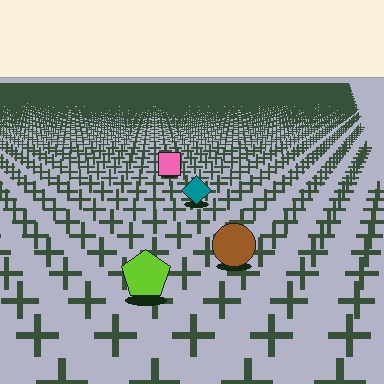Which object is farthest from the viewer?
The pink square is farthest from the viewer. It appears smaller and the ground texture around it is denser.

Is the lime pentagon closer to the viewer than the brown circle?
Yes. The lime pentagon is closer — you can tell from the texture gradient: the ground texture is coarser near it.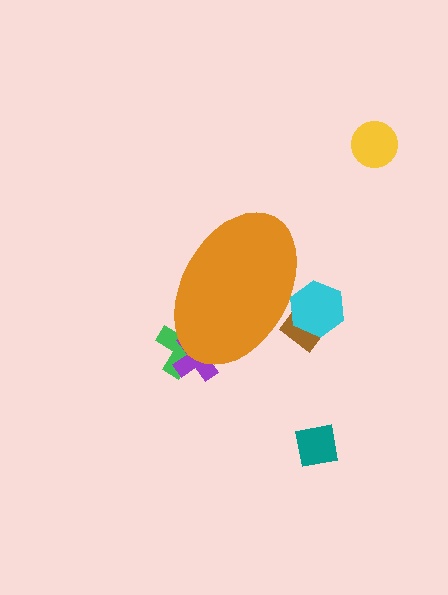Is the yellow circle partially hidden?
No, the yellow circle is fully visible.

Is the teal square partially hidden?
No, the teal square is fully visible.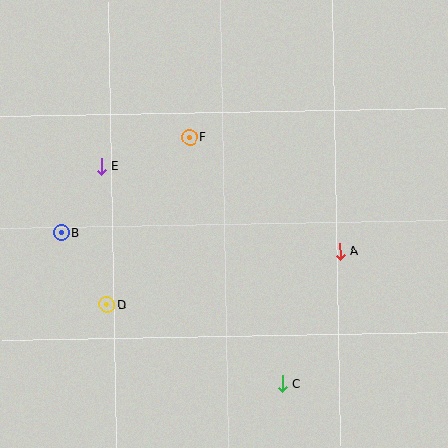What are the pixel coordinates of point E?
Point E is at (101, 166).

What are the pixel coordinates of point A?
Point A is at (340, 251).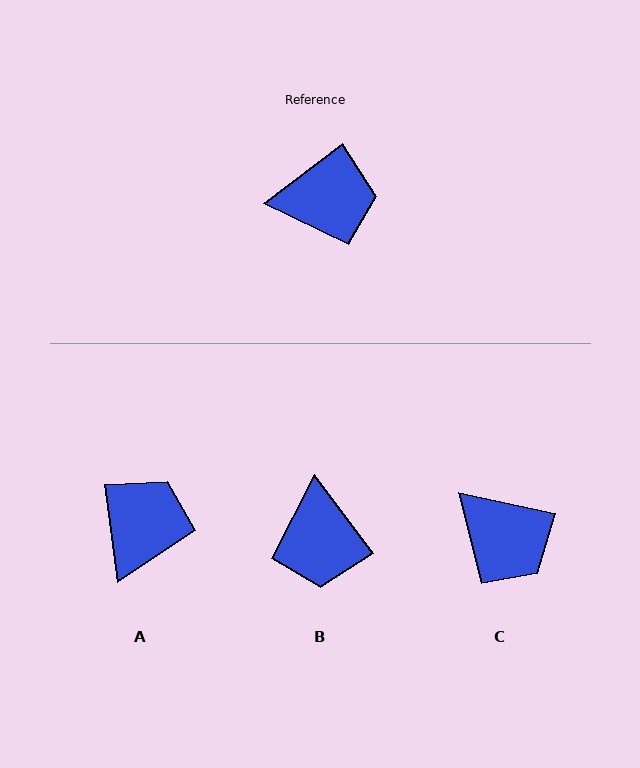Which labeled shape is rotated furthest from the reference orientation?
B, about 91 degrees away.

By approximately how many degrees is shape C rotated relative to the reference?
Approximately 50 degrees clockwise.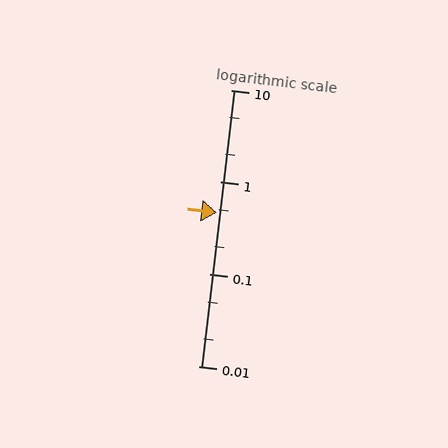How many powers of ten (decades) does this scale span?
The scale spans 3 decades, from 0.01 to 10.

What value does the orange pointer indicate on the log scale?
The pointer indicates approximately 0.46.